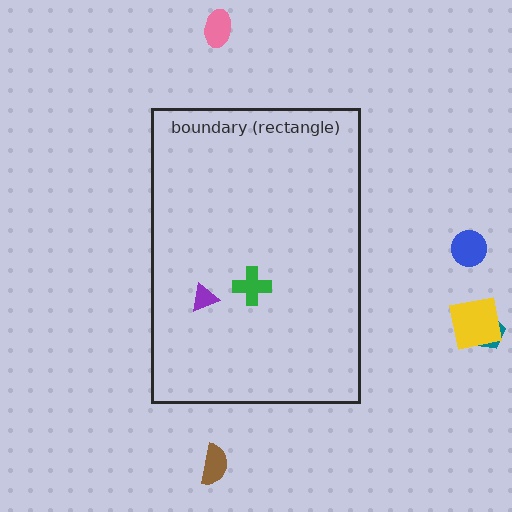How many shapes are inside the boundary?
2 inside, 5 outside.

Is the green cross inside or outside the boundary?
Inside.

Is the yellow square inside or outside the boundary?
Outside.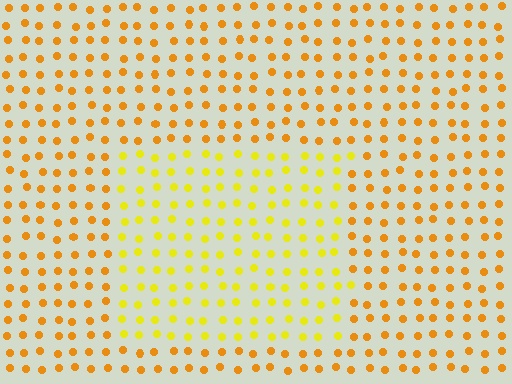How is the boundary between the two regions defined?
The boundary is defined purely by a slight shift in hue (about 26 degrees). Spacing, size, and orientation are identical on both sides.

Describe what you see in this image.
The image is filled with small orange elements in a uniform arrangement. A rectangle-shaped region is visible where the elements are tinted to a slightly different hue, forming a subtle color boundary.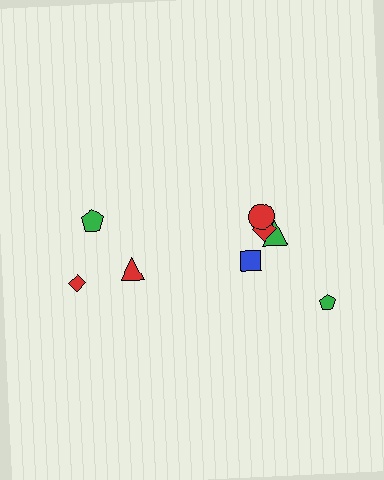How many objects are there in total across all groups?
There are 8 objects.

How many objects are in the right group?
There are 5 objects.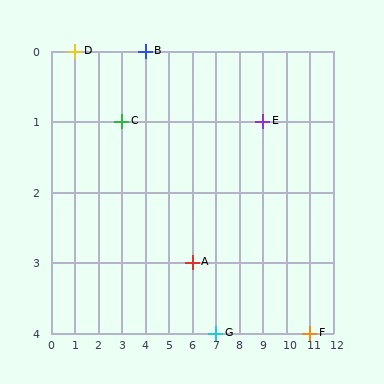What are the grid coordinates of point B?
Point B is at grid coordinates (4, 0).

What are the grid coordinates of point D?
Point D is at grid coordinates (1, 0).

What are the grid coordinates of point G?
Point G is at grid coordinates (7, 4).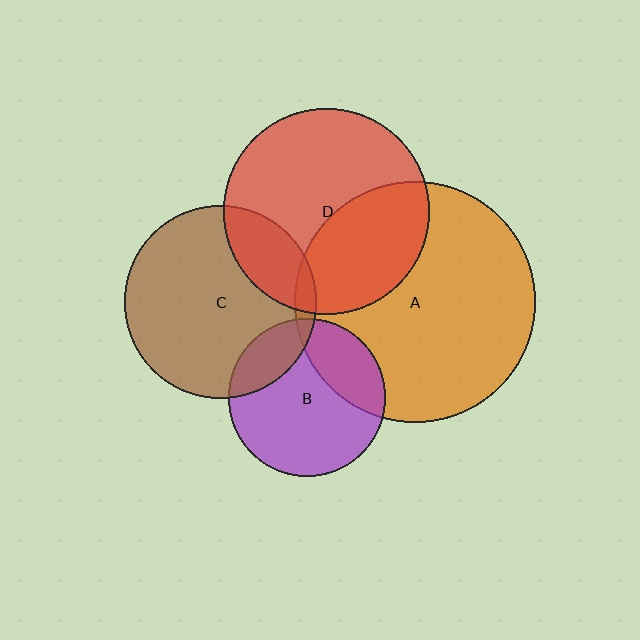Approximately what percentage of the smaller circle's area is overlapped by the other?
Approximately 35%.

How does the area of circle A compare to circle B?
Approximately 2.3 times.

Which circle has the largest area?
Circle A (orange).